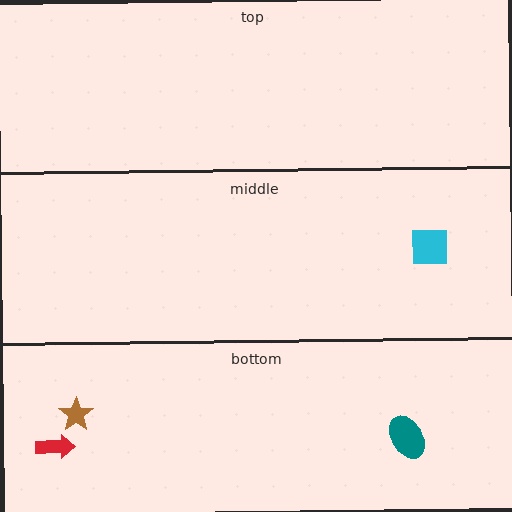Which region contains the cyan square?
The middle region.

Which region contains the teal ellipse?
The bottom region.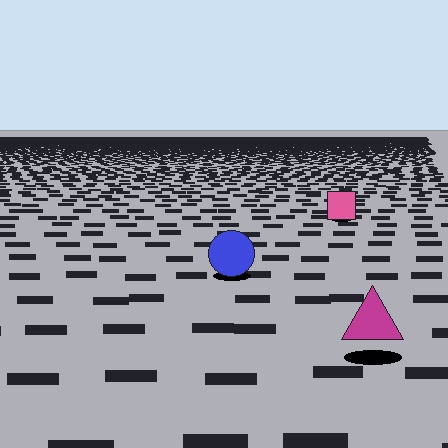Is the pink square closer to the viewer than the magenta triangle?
No. The magenta triangle is closer — you can tell from the texture gradient: the ground texture is coarser near it.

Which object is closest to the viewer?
The magenta triangle is closest. The texture marks near it are larger and more spread out.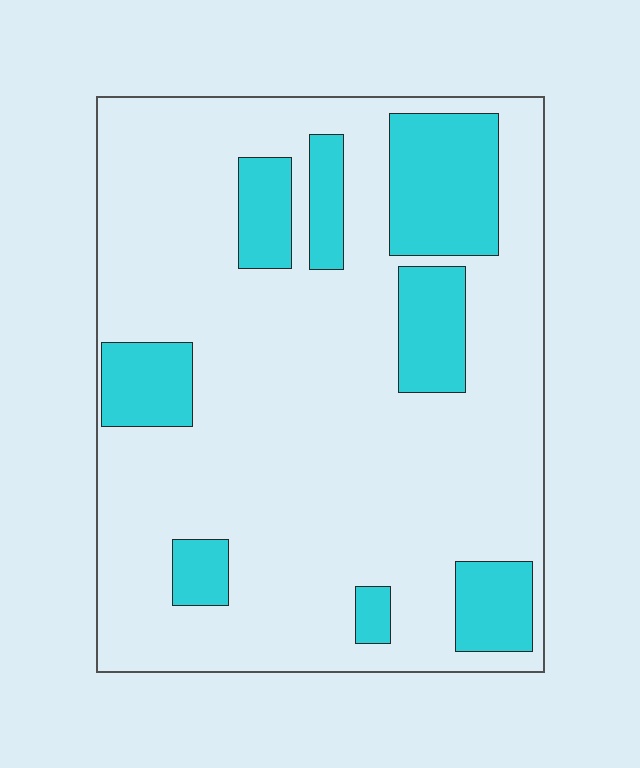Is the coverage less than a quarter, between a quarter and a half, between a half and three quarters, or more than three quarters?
Less than a quarter.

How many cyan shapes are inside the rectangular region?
8.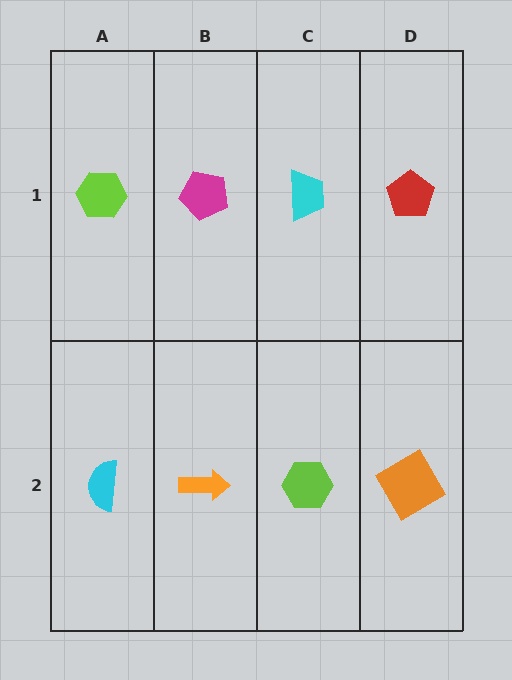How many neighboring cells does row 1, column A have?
2.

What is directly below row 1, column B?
An orange arrow.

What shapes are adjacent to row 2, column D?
A red pentagon (row 1, column D), a lime hexagon (row 2, column C).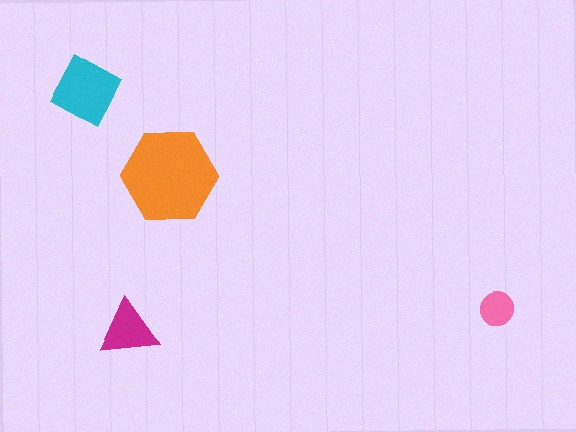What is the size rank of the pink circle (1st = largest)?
4th.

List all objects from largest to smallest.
The orange hexagon, the cyan diamond, the magenta triangle, the pink circle.